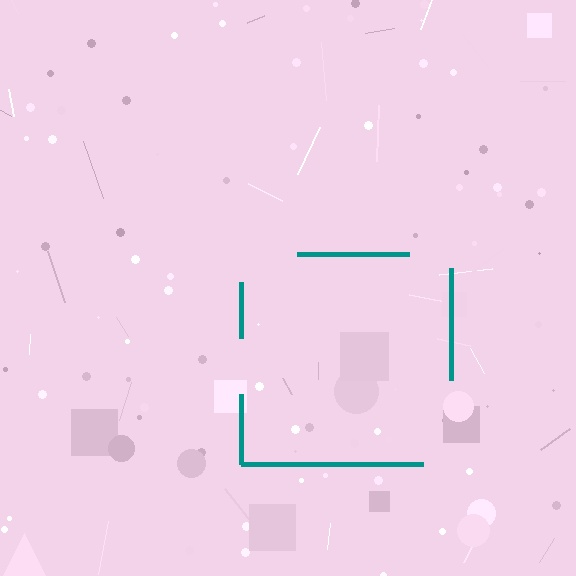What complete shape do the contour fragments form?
The contour fragments form a square.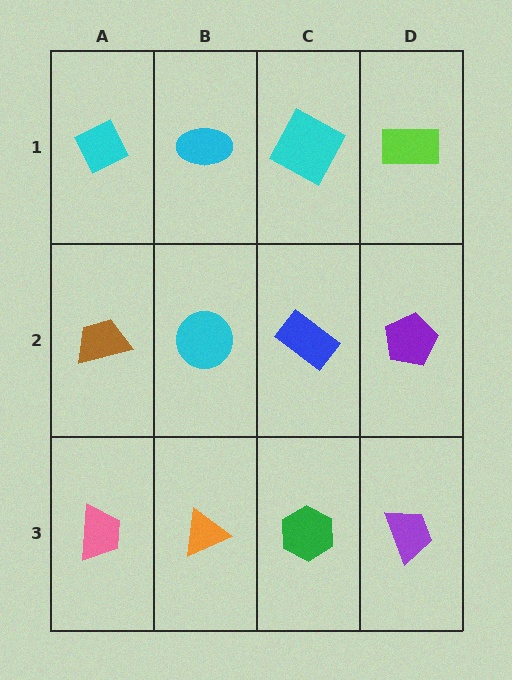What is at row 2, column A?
A brown trapezoid.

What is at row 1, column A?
A cyan diamond.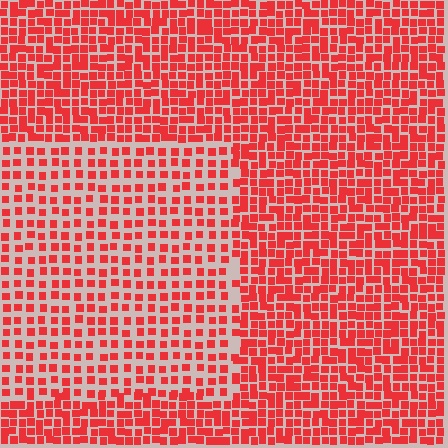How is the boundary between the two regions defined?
The boundary is defined by a change in element density (approximately 1.8x ratio). All elements are the same color, size, and shape.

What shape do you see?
I see a rectangle.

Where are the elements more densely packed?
The elements are more densely packed outside the rectangle boundary.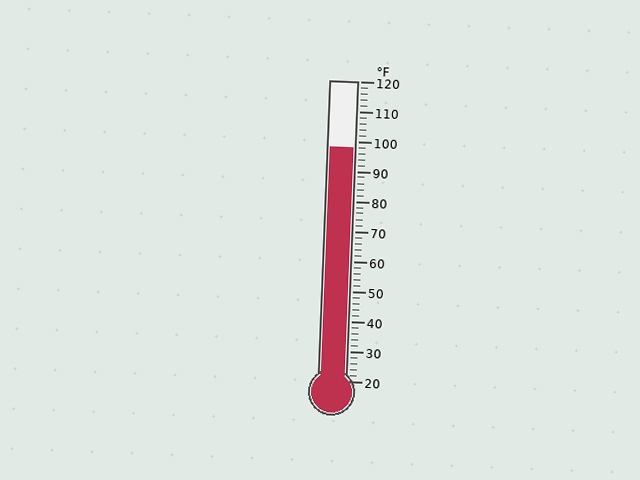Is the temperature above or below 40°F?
The temperature is above 40°F.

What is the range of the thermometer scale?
The thermometer scale ranges from 20°F to 120°F.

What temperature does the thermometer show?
The thermometer shows approximately 98°F.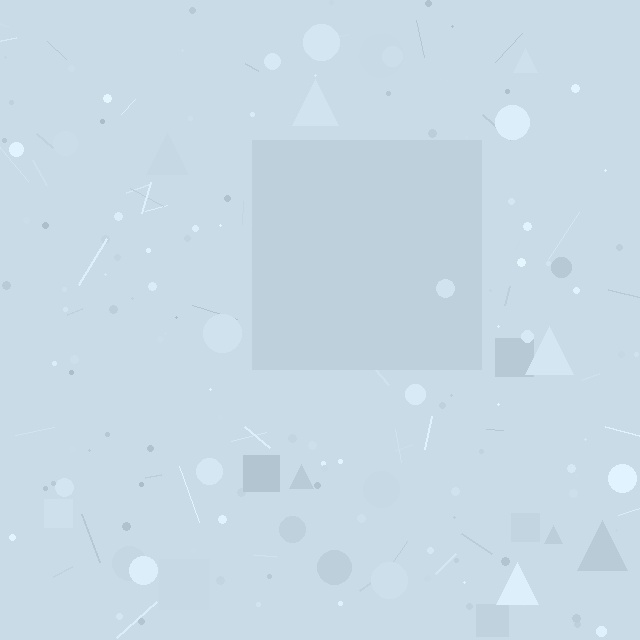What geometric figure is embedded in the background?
A square is embedded in the background.